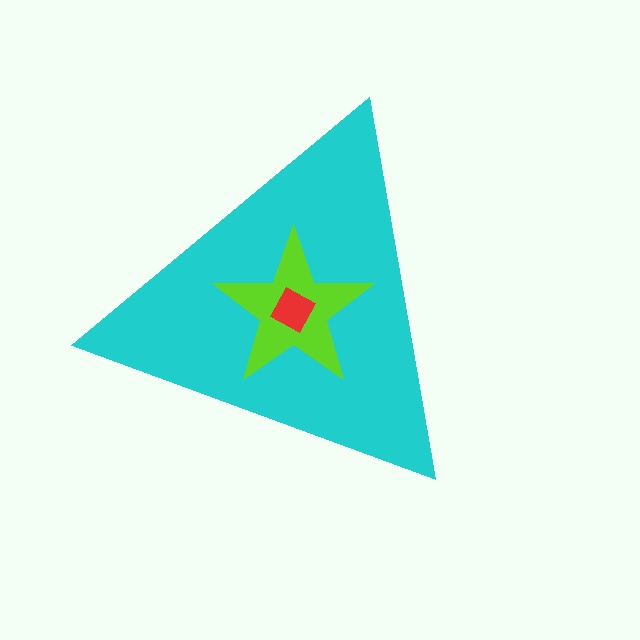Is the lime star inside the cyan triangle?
Yes.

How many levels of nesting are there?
3.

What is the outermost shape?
The cyan triangle.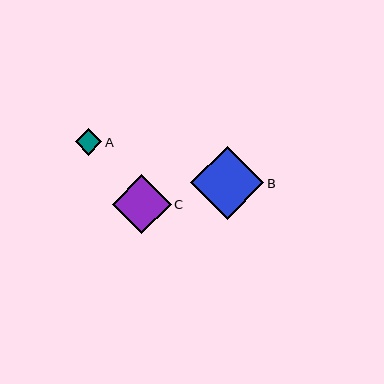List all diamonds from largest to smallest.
From largest to smallest: B, C, A.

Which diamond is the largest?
Diamond B is the largest with a size of approximately 73 pixels.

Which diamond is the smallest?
Diamond A is the smallest with a size of approximately 27 pixels.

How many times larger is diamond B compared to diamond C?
Diamond B is approximately 1.2 times the size of diamond C.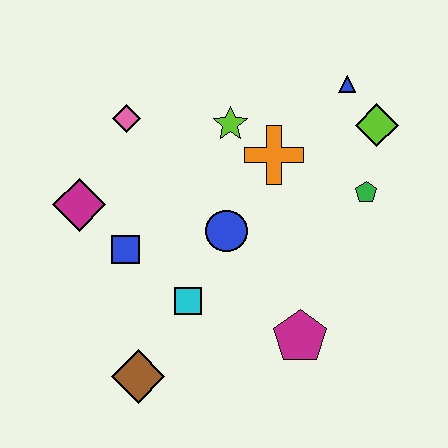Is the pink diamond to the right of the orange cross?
No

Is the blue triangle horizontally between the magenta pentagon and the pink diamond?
No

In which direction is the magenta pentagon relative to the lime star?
The magenta pentagon is below the lime star.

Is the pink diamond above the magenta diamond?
Yes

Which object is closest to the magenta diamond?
The blue square is closest to the magenta diamond.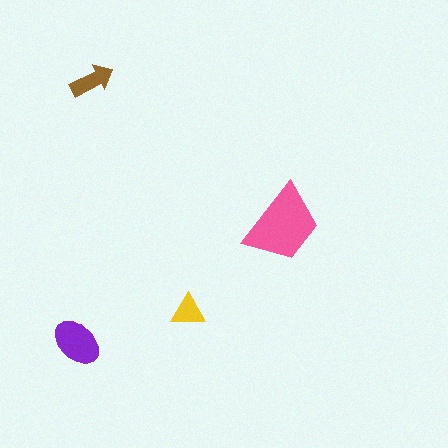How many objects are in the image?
There are 4 objects in the image.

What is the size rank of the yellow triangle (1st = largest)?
4th.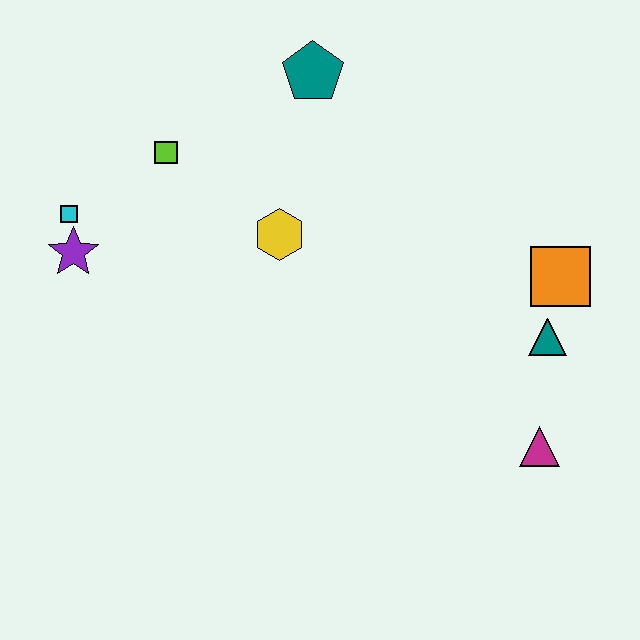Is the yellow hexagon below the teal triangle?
No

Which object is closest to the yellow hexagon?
The lime square is closest to the yellow hexagon.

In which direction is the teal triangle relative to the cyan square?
The teal triangle is to the right of the cyan square.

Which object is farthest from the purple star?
The magenta triangle is farthest from the purple star.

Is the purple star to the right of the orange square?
No